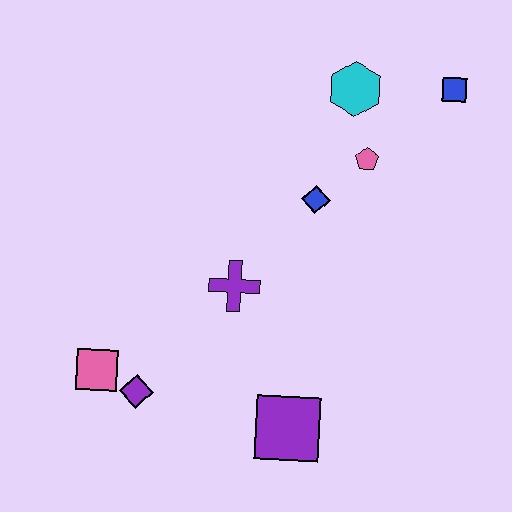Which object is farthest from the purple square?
The blue square is farthest from the purple square.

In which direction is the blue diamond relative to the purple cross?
The blue diamond is above the purple cross.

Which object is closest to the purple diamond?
The pink square is closest to the purple diamond.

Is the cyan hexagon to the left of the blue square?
Yes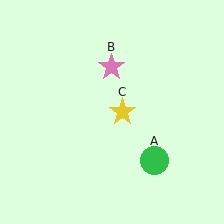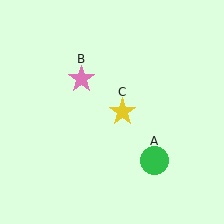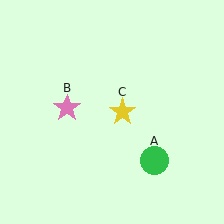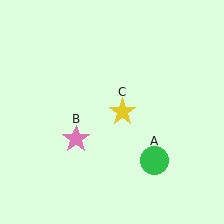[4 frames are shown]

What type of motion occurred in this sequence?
The pink star (object B) rotated counterclockwise around the center of the scene.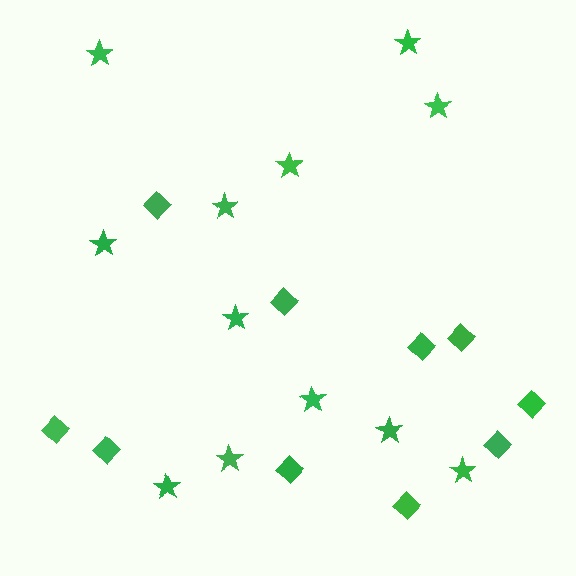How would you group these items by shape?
There are 2 groups: one group of diamonds (10) and one group of stars (12).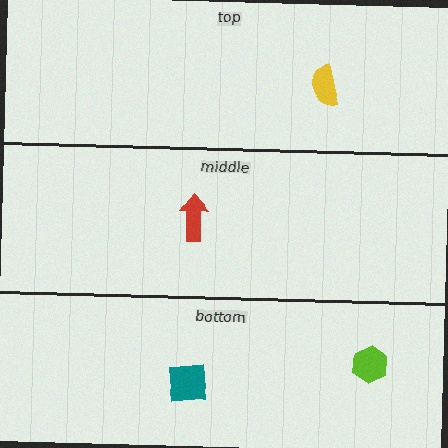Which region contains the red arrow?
The middle region.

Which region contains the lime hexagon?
The bottom region.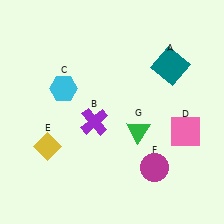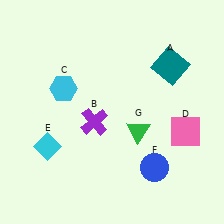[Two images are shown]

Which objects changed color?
E changed from yellow to cyan. F changed from magenta to blue.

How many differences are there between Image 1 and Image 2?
There are 2 differences between the two images.